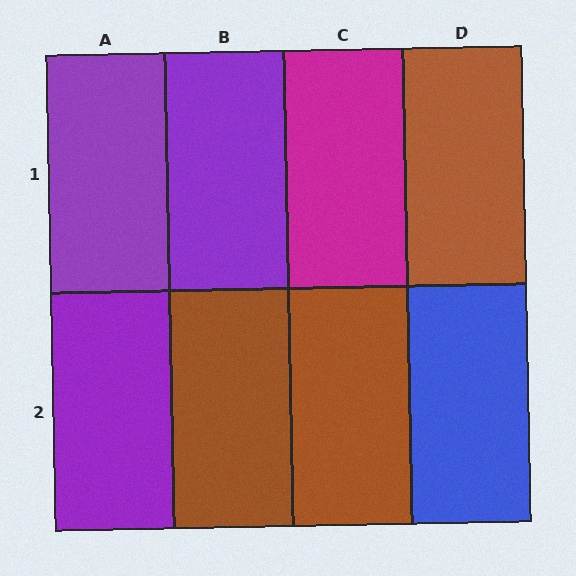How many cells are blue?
1 cell is blue.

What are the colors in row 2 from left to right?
Purple, brown, brown, blue.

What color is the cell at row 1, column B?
Purple.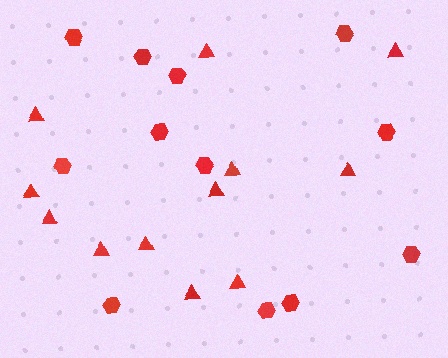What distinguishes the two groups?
There are 2 groups: one group of triangles (12) and one group of hexagons (12).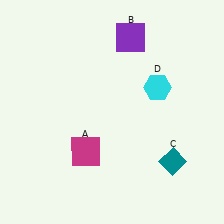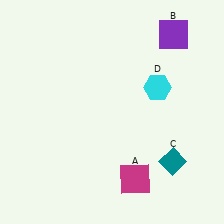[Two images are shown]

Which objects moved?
The objects that moved are: the magenta square (A), the purple square (B).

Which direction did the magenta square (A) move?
The magenta square (A) moved right.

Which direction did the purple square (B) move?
The purple square (B) moved right.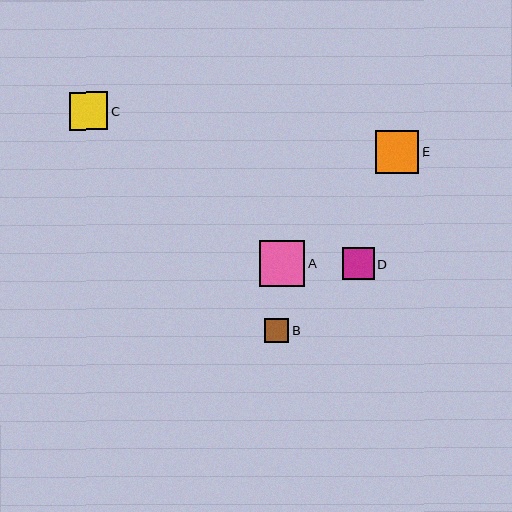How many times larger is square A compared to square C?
Square A is approximately 1.2 times the size of square C.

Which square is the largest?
Square A is the largest with a size of approximately 45 pixels.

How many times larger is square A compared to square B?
Square A is approximately 1.9 times the size of square B.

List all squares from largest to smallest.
From largest to smallest: A, E, C, D, B.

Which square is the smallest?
Square B is the smallest with a size of approximately 24 pixels.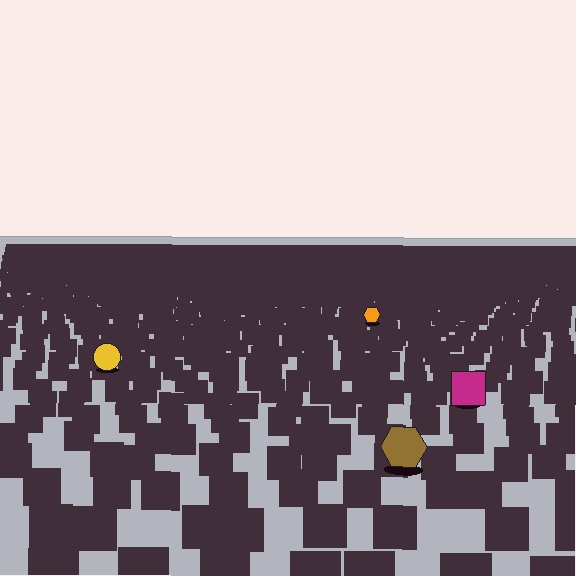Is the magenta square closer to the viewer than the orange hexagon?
Yes. The magenta square is closer — you can tell from the texture gradient: the ground texture is coarser near it.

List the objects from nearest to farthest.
From nearest to farthest: the brown hexagon, the magenta square, the yellow circle, the orange hexagon.